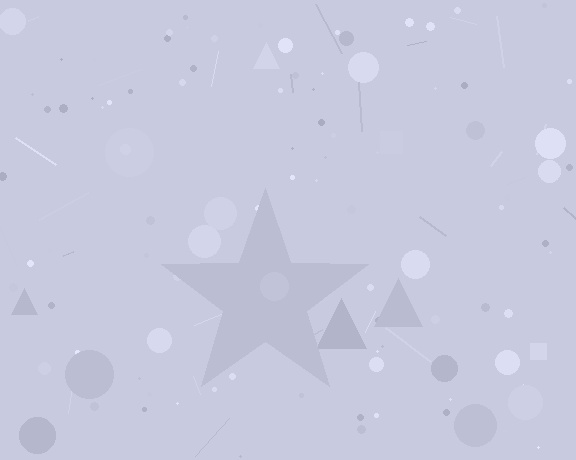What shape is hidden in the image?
A star is hidden in the image.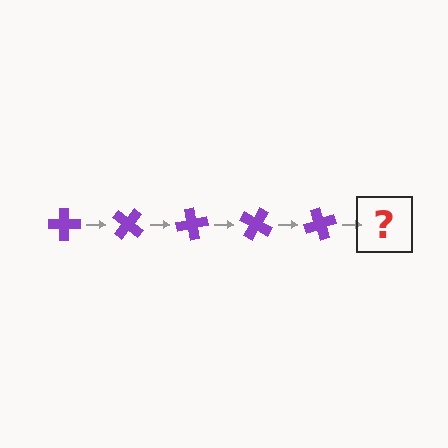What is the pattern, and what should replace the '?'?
The pattern is that the cross rotates 40 degrees each step. The '?' should be a purple cross rotated 200 degrees.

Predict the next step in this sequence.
The next step is a purple cross rotated 200 degrees.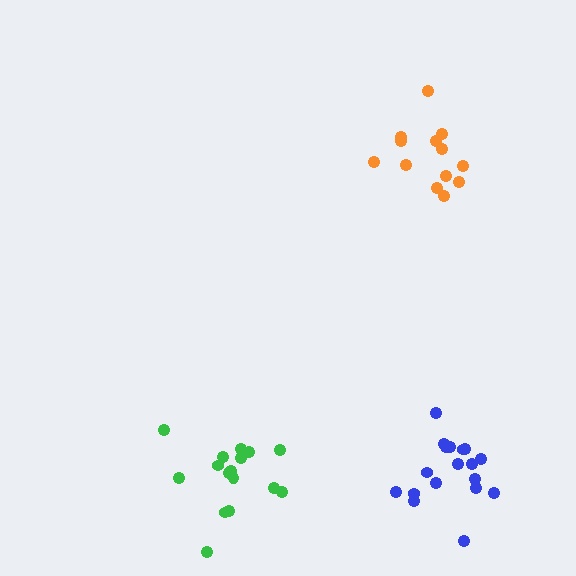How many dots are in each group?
Group 1: 13 dots, Group 2: 16 dots, Group 3: 18 dots (47 total).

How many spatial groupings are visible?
There are 3 spatial groupings.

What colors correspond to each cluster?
The clusters are colored: orange, green, blue.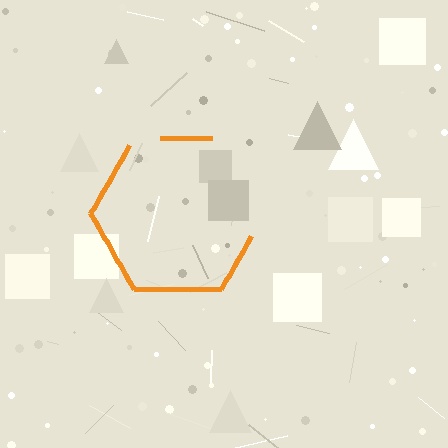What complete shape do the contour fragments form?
The contour fragments form a hexagon.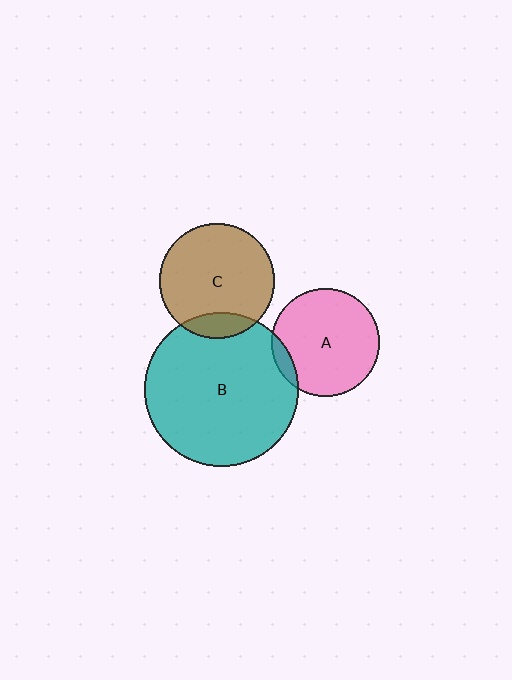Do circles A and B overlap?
Yes.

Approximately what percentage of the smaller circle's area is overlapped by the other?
Approximately 10%.